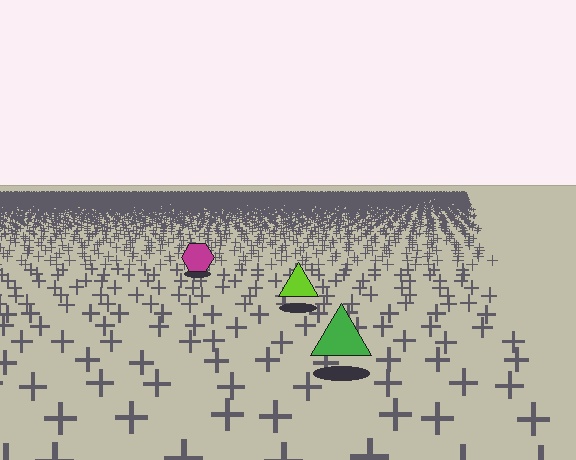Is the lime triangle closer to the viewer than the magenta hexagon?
Yes. The lime triangle is closer — you can tell from the texture gradient: the ground texture is coarser near it.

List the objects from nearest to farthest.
From nearest to farthest: the green triangle, the lime triangle, the magenta hexagon.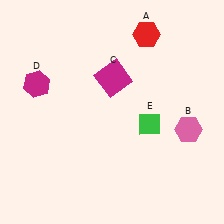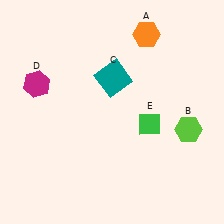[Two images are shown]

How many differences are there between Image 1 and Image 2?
There are 3 differences between the two images.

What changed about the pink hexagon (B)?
In Image 1, B is pink. In Image 2, it changed to lime.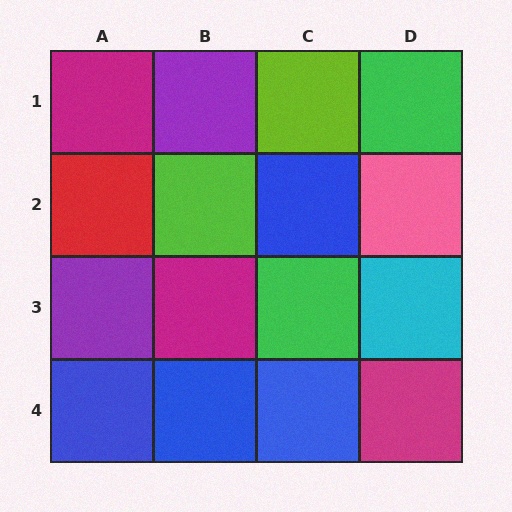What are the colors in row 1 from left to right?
Magenta, purple, lime, green.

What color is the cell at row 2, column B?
Lime.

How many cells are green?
2 cells are green.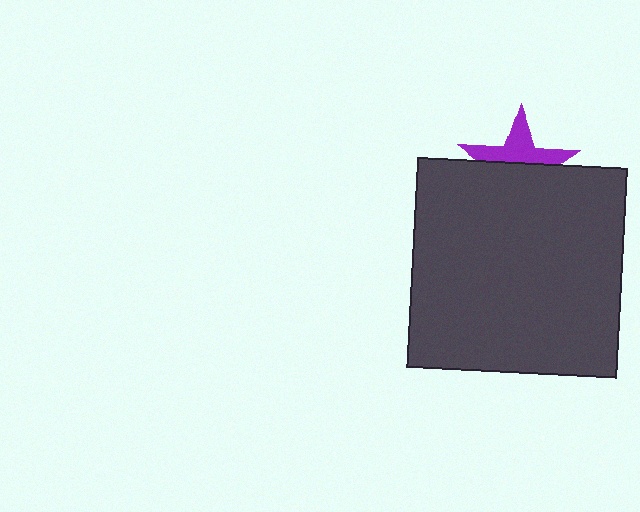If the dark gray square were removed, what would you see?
You would see the complete purple star.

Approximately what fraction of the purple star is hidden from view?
Roughly 56% of the purple star is hidden behind the dark gray square.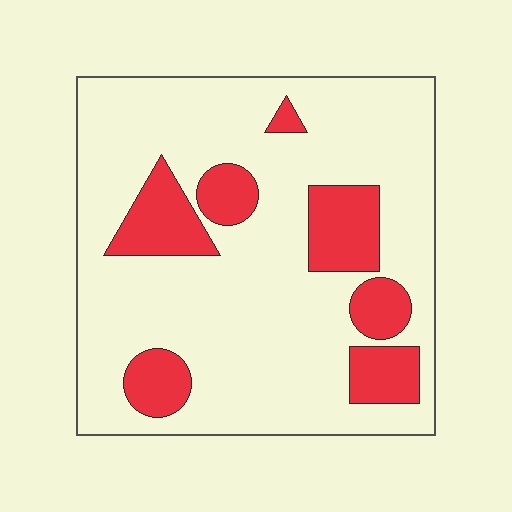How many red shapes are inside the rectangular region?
7.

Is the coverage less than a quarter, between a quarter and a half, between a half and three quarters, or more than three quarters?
Less than a quarter.